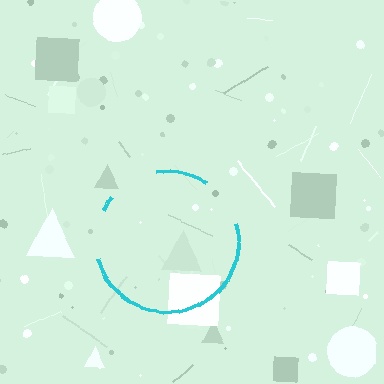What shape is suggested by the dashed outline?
The dashed outline suggests a circle.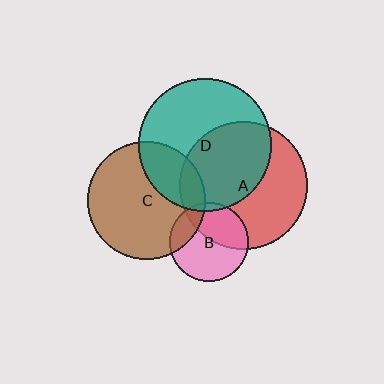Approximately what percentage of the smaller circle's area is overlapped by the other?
Approximately 50%.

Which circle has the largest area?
Circle D (teal).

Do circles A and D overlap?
Yes.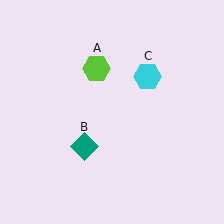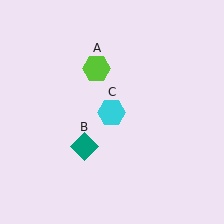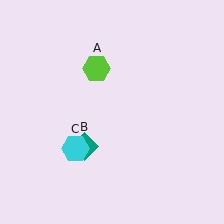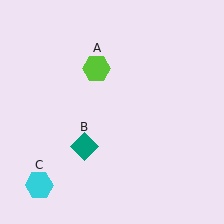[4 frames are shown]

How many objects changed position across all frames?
1 object changed position: cyan hexagon (object C).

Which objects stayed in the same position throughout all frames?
Lime hexagon (object A) and teal diamond (object B) remained stationary.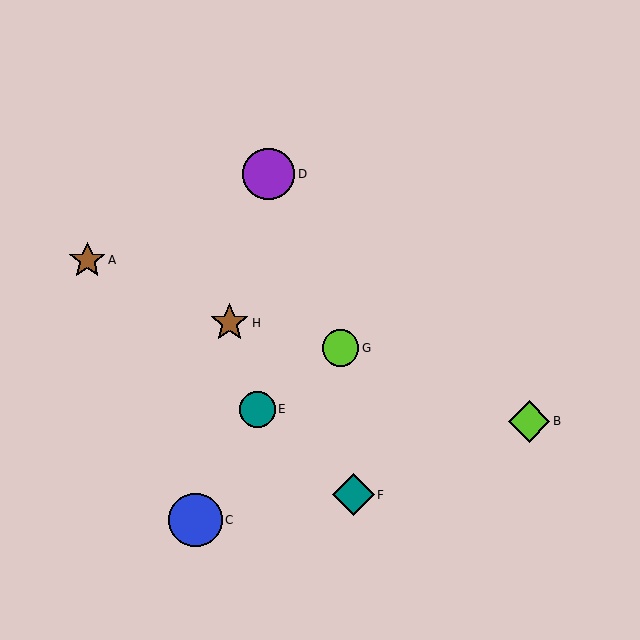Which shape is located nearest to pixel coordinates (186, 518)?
The blue circle (labeled C) at (195, 520) is nearest to that location.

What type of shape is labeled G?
Shape G is a lime circle.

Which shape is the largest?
The blue circle (labeled C) is the largest.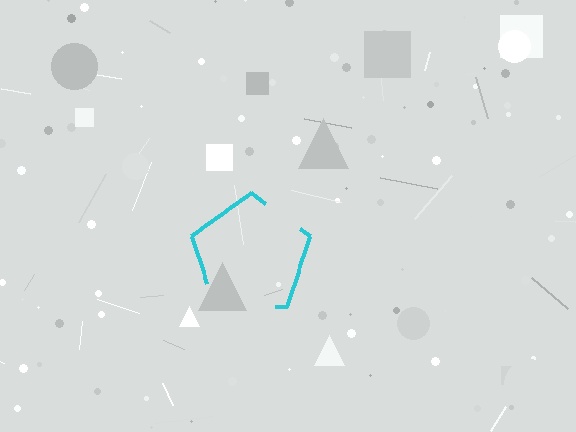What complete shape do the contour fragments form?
The contour fragments form a pentagon.